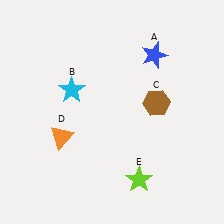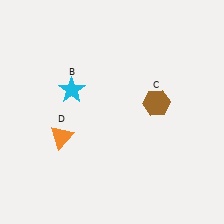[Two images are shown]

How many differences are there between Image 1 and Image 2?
There are 2 differences between the two images.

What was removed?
The lime star (E), the blue star (A) were removed in Image 2.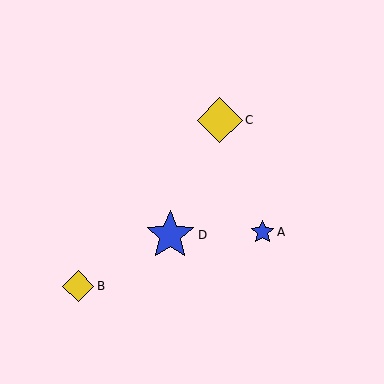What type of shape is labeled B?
Shape B is a yellow diamond.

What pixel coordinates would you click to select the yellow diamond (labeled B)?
Click at (78, 286) to select the yellow diamond B.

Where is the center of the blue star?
The center of the blue star is at (170, 235).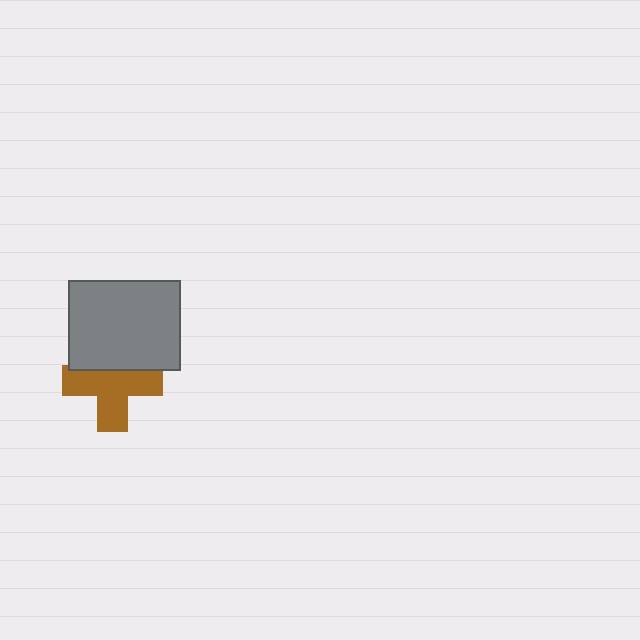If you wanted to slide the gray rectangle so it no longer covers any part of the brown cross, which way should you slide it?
Slide it up — that is the most direct way to separate the two shapes.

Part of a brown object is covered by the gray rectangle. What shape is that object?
It is a cross.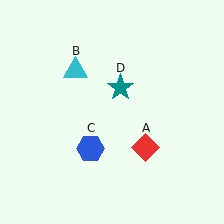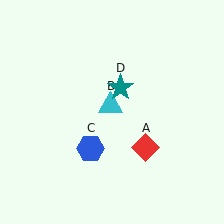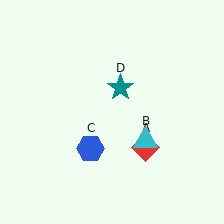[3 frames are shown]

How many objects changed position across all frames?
1 object changed position: cyan triangle (object B).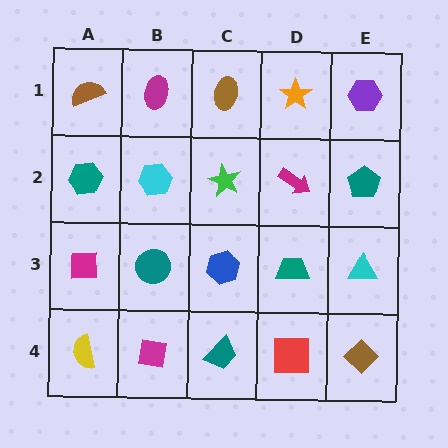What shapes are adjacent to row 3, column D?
A magenta arrow (row 2, column D), a red square (row 4, column D), a blue hexagon (row 3, column C), a cyan triangle (row 3, column E).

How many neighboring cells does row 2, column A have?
3.